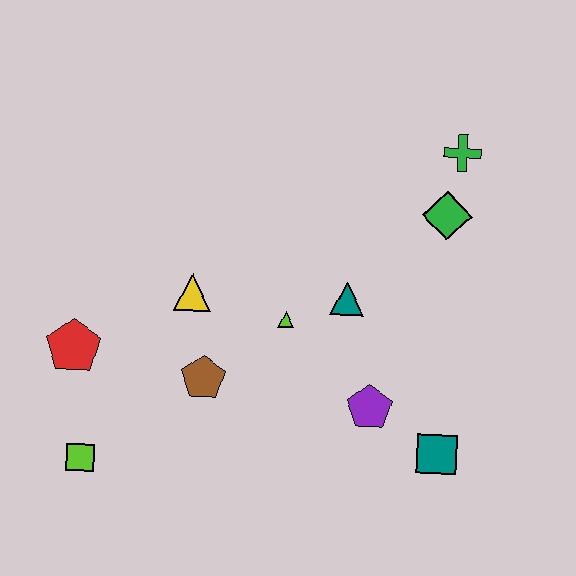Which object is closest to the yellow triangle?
The brown pentagon is closest to the yellow triangle.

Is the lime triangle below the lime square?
No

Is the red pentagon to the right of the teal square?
No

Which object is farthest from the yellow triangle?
The green cross is farthest from the yellow triangle.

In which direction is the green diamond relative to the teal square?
The green diamond is above the teal square.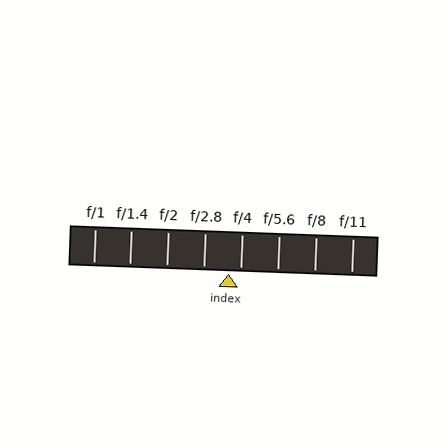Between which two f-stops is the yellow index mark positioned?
The index mark is between f/2.8 and f/4.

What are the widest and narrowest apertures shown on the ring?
The widest aperture shown is f/1 and the narrowest is f/11.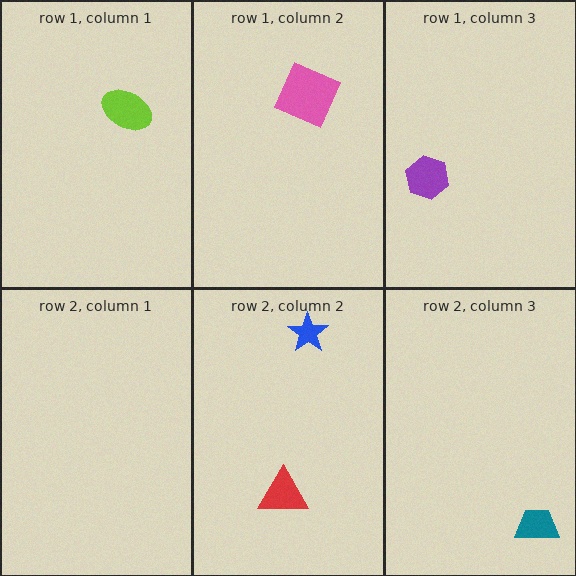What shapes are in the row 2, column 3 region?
The teal trapezoid.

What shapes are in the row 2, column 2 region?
The red triangle, the blue star.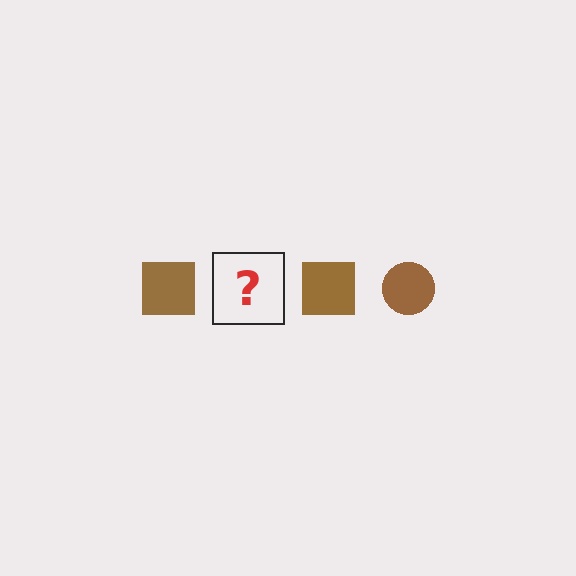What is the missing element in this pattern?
The missing element is a brown circle.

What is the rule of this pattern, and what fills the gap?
The rule is that the pattern cycles through square, circle shapes in brown. The gap should be filled with a brown circle.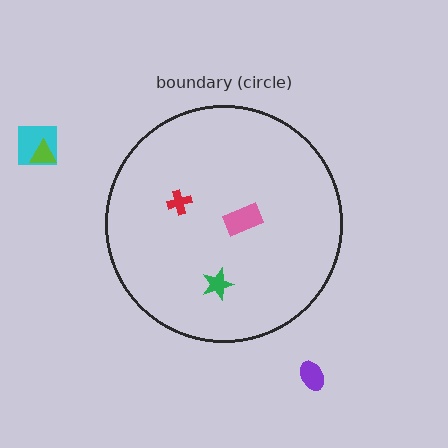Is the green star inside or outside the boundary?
Inside.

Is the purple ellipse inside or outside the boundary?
Outside.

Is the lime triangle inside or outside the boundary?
Outside.